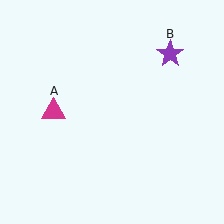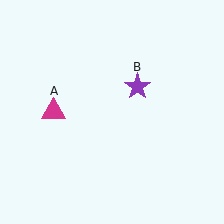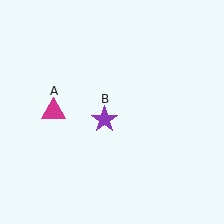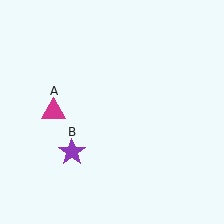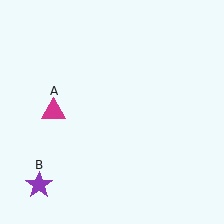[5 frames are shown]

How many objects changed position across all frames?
1 object changed position: purple star (object B).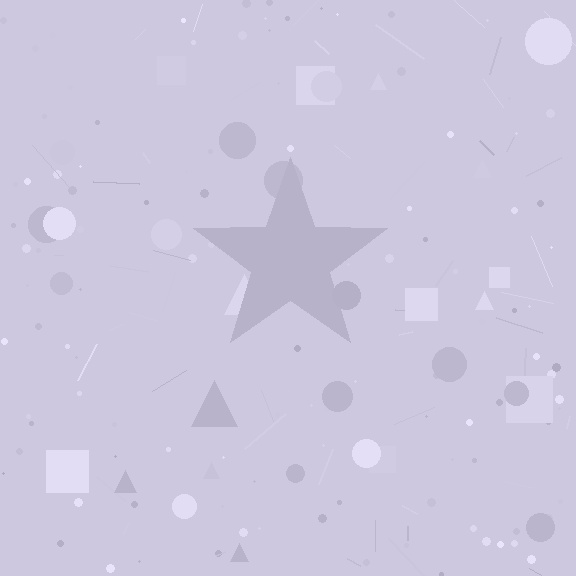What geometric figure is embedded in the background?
A star is embedded in the background.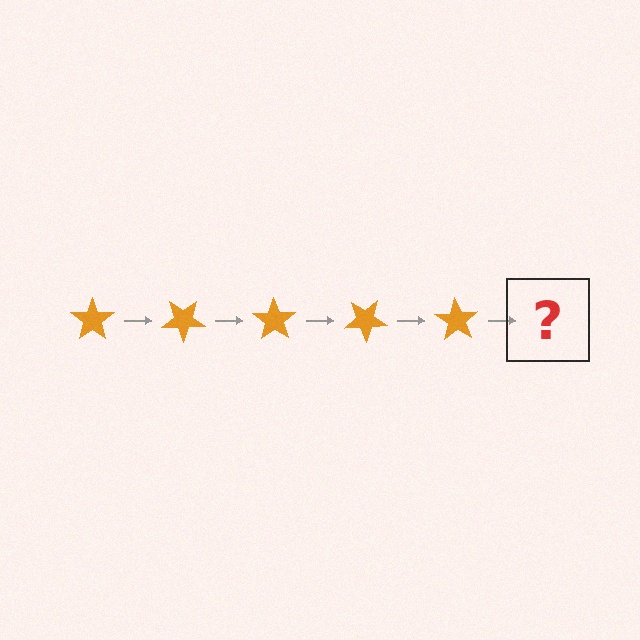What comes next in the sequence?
The next element should be an orange star rotated 175 degrees.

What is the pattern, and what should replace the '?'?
The pattern is that the star rotates 35 degrees each step. The '?' should be an orange star rotated 175 degrees.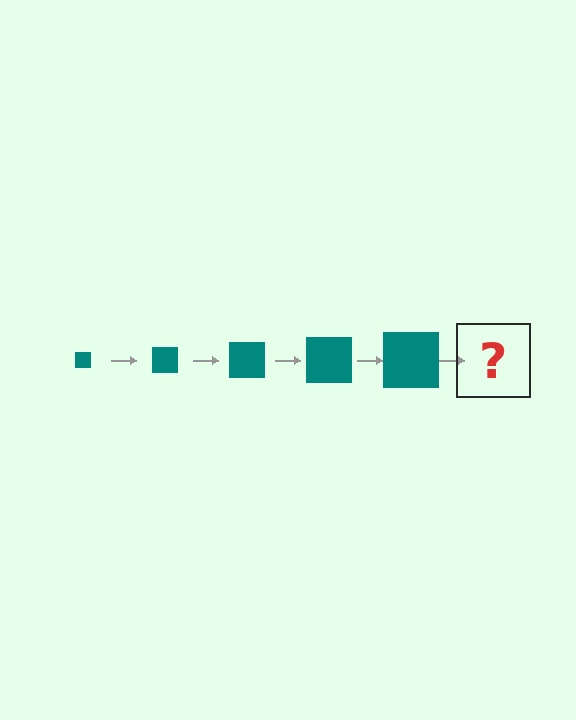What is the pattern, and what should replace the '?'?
The pattern is that the square gets progressively larger each step. The '?' should be a teal square, larger than the previous one.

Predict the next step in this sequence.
The next step is a teal square, larger than the previous one.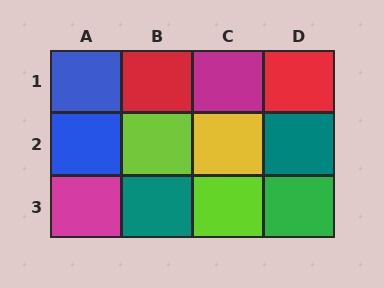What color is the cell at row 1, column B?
Red.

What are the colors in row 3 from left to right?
Magenta, teal, lime, green.